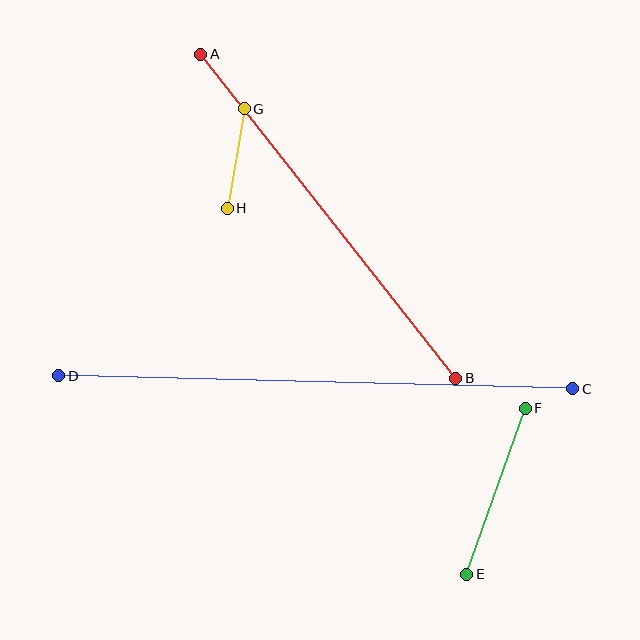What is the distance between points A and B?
The distance is approximately 412 pixels.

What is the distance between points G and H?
The distance is approximately 101 pixels.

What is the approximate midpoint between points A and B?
The midpoint is at approximately (328, 216) pixels.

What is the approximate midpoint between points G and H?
The midpoint is at approximately (236, 158) pixels.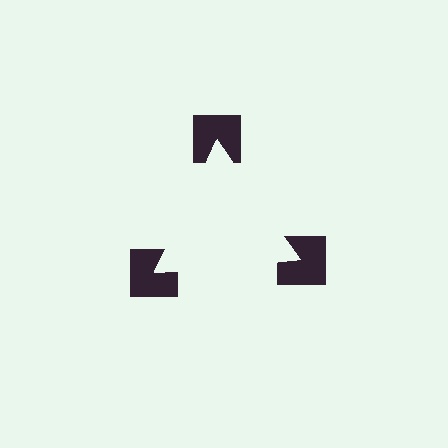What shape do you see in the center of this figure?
An illusory triangle — its edges are inferred from the aligned wedge cuts in the notched squares, not physically drawn.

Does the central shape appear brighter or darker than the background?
It typically appears slightly brighter than the background, even though no actual brightness change is drawn.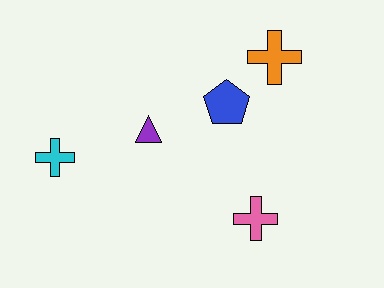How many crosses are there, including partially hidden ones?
There are 3 crosses.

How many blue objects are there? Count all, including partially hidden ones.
There is 1 blue object.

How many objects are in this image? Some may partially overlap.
There are 5 objects.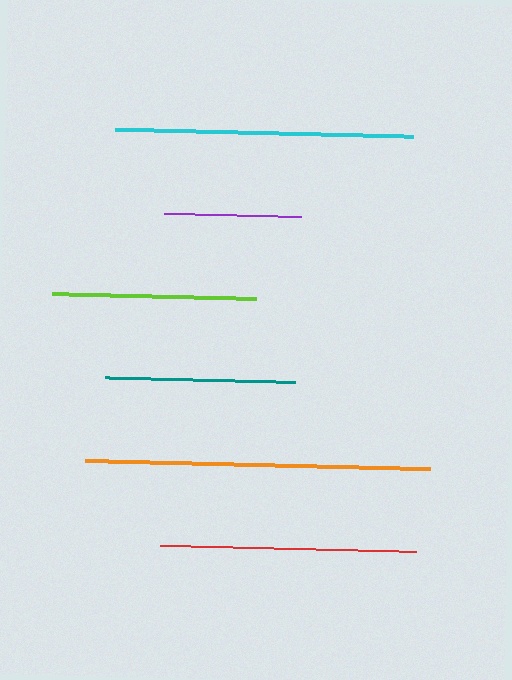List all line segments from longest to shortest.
From longest to shortest: orange, cyan, red, lime, teal, purple.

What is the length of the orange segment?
The orange segment is approximately 345 pixels long.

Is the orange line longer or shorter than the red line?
The orange line is longer than the red line.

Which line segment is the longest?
The orange line is the longest at approximately 345 pixels.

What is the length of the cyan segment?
The cyan segment is approximately 298 pixels long.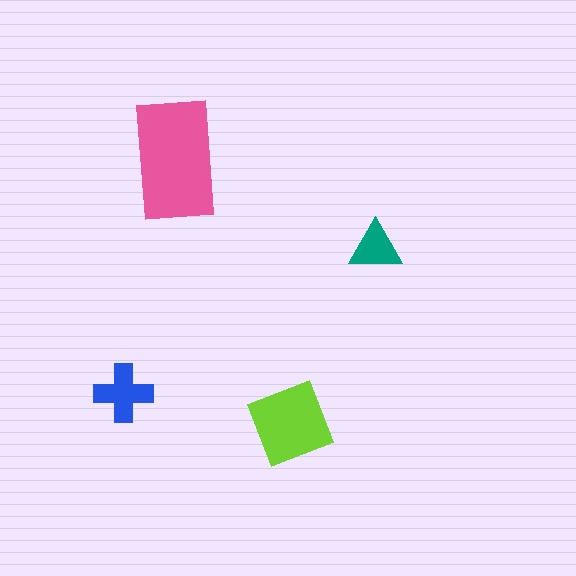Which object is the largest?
The pink rectangle.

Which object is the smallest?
The teal triangle.